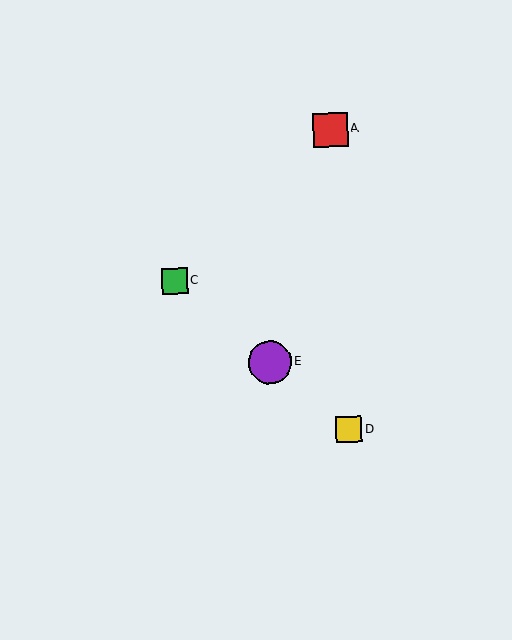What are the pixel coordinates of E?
Object E is at (270, 362).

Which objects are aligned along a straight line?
Objects B, C, D, E are aligned along a straight line.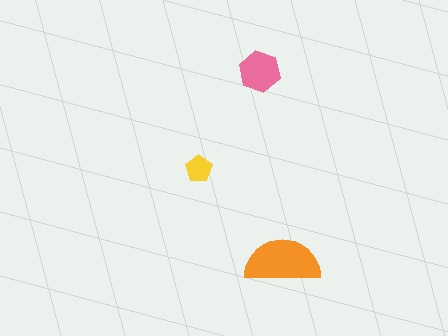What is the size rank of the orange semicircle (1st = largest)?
1st.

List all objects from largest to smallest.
The orange semicircle, the pink hexagon, the yellow pentagon.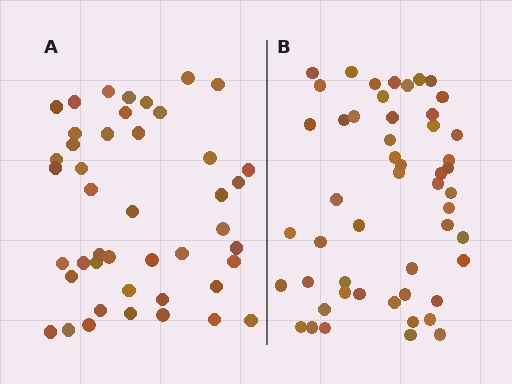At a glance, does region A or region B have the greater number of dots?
Region B (the right region) has more dots.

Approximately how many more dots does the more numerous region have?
Region B has roughly 8 or so more dots than region A.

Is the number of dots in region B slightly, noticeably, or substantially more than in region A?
Region B has only slightly more — the two regions are fairly close. The ratio is roughly 1.2 to 1.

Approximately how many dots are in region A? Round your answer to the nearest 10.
About 40 dots. (The exact count is 44, which rounds to 40.)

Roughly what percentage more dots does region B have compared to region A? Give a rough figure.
About 15% more.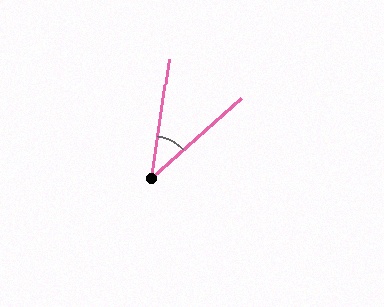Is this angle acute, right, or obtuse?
It is acute.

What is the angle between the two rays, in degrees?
Approximately 40 degrees.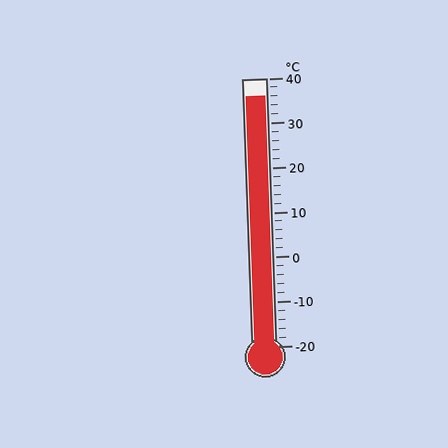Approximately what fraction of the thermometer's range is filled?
The thermometer is filled to approximately 95% of its range.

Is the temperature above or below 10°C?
The temperature is above 10°C.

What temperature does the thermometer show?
The thermometer shows approximately 36°C.